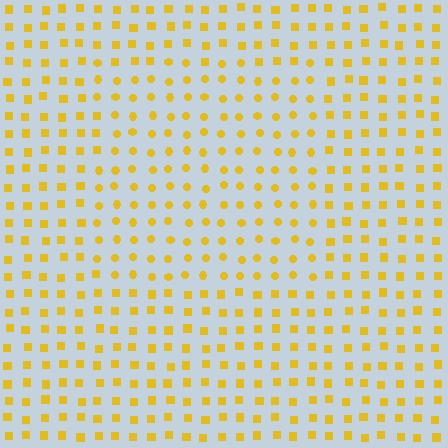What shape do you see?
I see a rectangle.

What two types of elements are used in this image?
The image uses circles inside the rectangle region and squares outside it.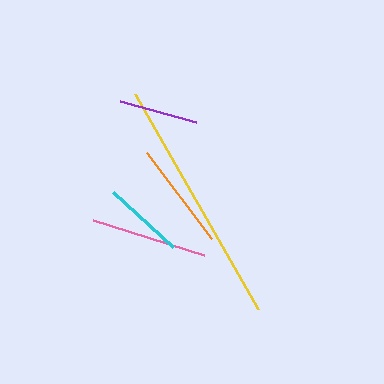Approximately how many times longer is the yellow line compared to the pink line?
The yellow line is approximately 2.1 times the length of the pink line.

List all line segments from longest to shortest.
From longest to shortest: yellow, pink, orange, cyan, purple.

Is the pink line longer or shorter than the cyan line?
The pink line is longer than the cyan line.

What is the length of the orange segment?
The orange segment is approximately 108 pixels long.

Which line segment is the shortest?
The purple line is the shortest at approximately 79 pixels.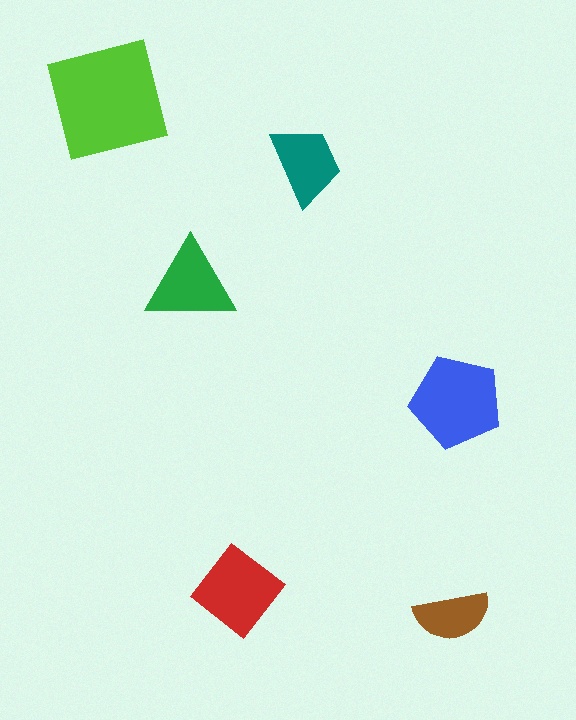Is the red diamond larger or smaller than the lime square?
Smaller.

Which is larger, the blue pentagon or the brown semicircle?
The blue pentagon.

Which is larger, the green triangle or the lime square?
The lime square.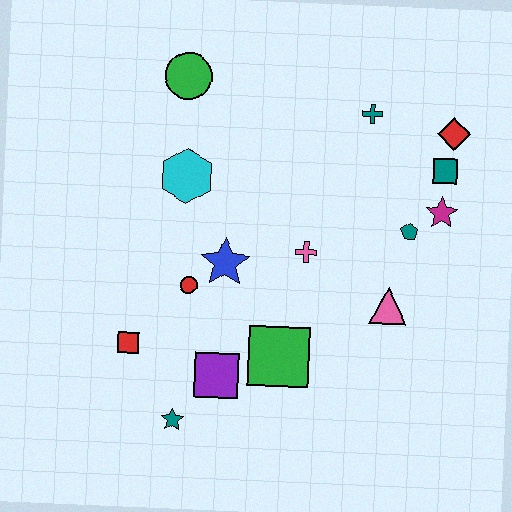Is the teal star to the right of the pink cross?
No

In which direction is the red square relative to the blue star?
The red square is to the left of the blue star.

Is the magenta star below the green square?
No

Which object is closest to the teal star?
The purple square is closest to the teal star.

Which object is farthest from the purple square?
The red diamond is farthest from the purple square.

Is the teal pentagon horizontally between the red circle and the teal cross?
No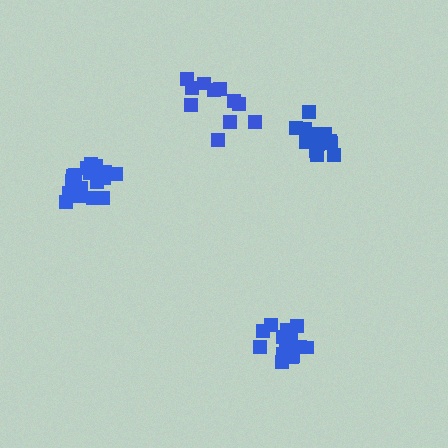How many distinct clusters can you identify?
There are 4 distinct clusters.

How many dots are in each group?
Group 1: 14 dots, Group 2: 11 dots, Group 3: 17 dots, Group 4: 14 dots (56 total).